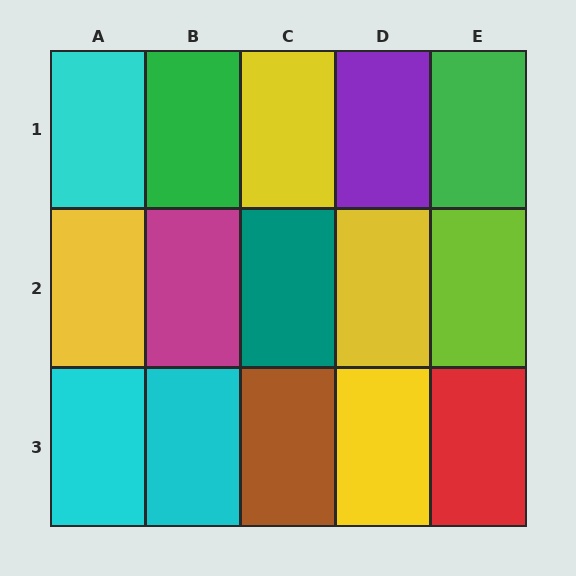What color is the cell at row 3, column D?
Yellow.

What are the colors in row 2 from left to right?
Yellow, magenta, teal, yellow, lime.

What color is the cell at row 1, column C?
Yellow.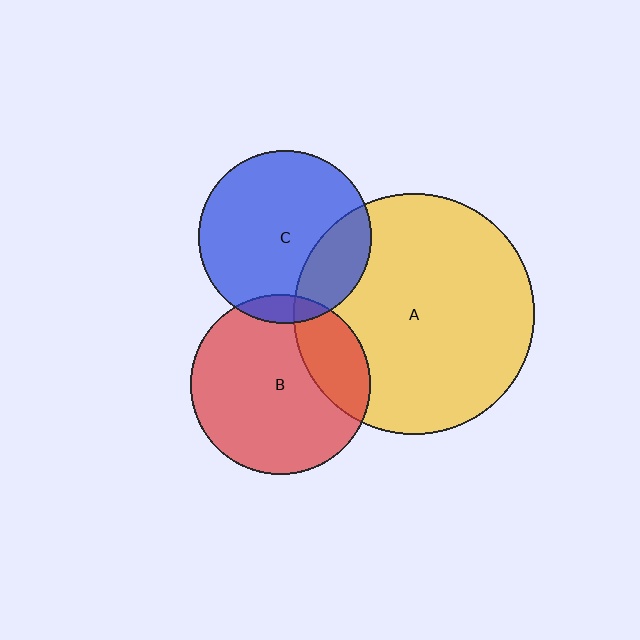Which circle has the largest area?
Circle A (yellow).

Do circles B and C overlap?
Yes.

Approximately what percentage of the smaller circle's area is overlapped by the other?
Approximately 10%.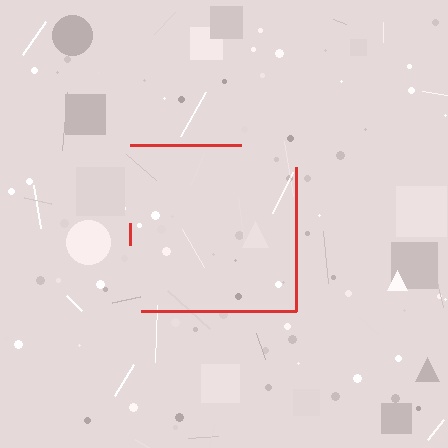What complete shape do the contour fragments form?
The contour fragments form a square.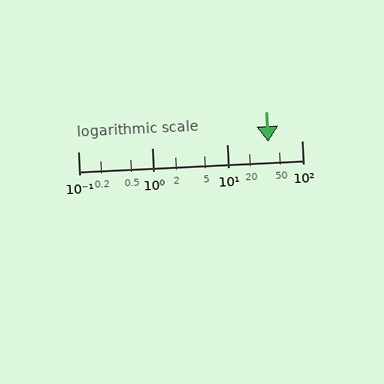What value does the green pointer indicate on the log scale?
The pointer indicates approximately 36.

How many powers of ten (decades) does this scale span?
The scale spans 3 decades, from 0.1 to 100.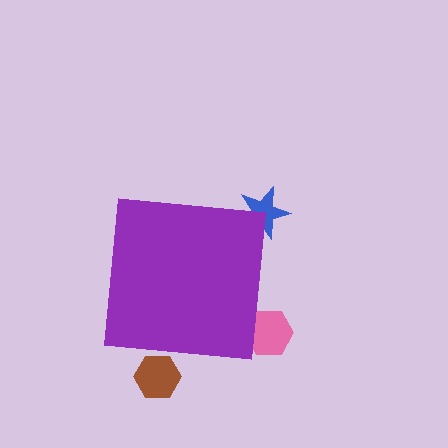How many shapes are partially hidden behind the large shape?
3 shapes are partially hidden.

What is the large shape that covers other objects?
A purple square.